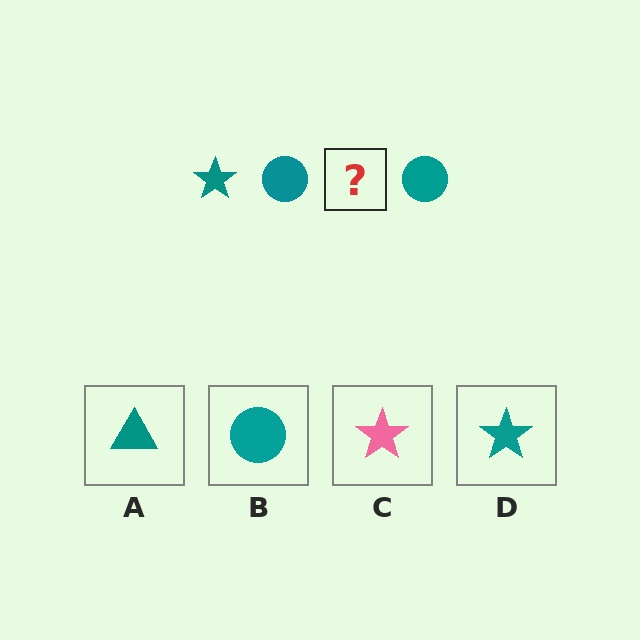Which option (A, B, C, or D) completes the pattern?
D.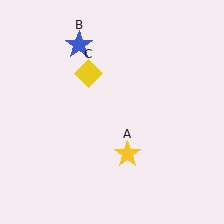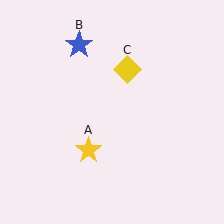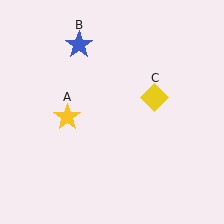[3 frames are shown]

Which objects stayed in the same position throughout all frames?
Blue star (object B) remained stationary.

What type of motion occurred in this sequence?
The yellow star (object A), yellow diamond (object C) rotated clockwise around the center of the scene.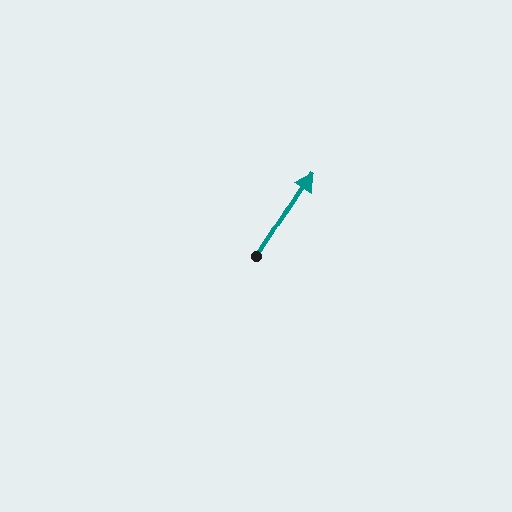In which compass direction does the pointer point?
Northeast.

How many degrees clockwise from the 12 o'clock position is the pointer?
Approximately 34 degrees.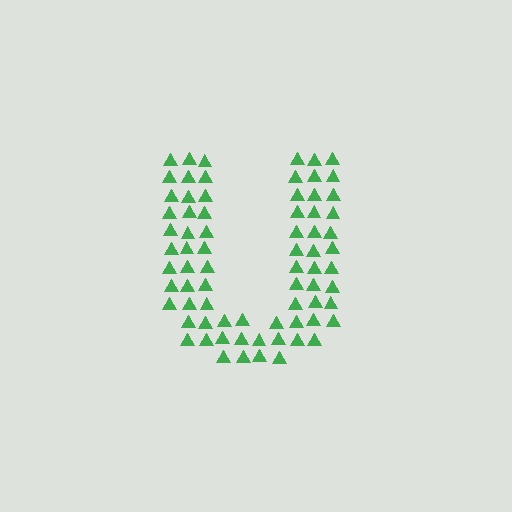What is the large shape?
The large shape is the letter U.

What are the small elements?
The small elements are triangles.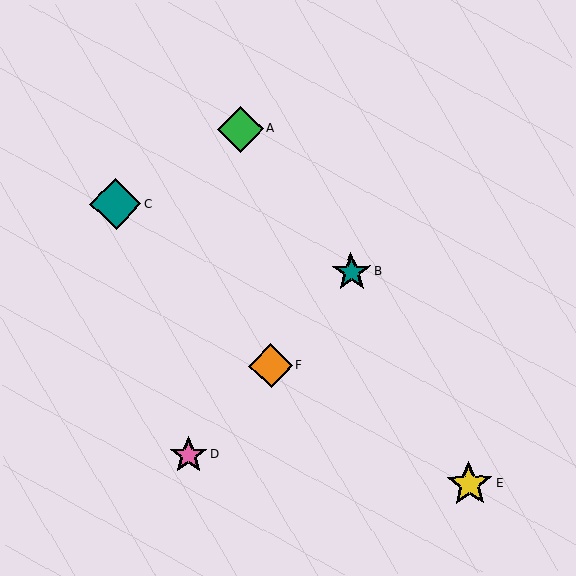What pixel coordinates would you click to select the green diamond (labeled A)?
Click at (240, 129) to select the green diamond A.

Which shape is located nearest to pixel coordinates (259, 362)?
The orange diamond (labeled F) at (271, 366) is nearest to that location.